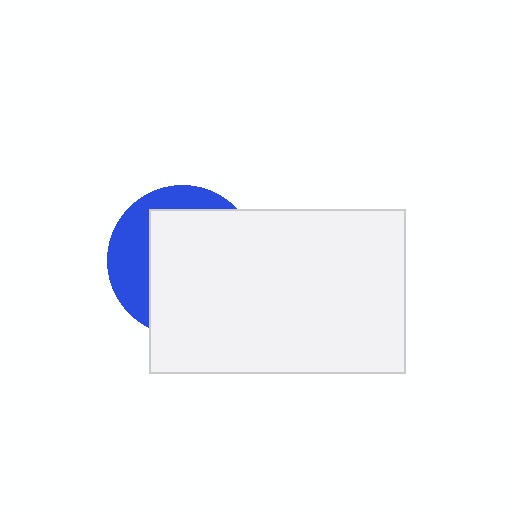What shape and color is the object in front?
The object in front is a white rectangle.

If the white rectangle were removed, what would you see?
You would see the complete blue circle.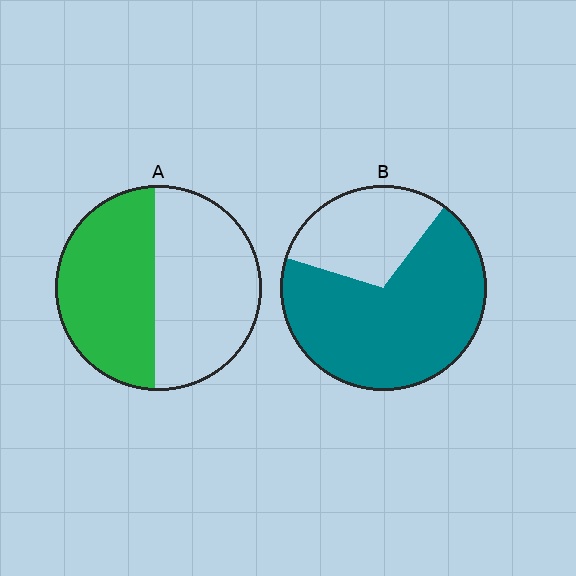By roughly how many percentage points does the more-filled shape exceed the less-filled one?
By roughly 20 percentage points (B over A).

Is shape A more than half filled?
Roughly half.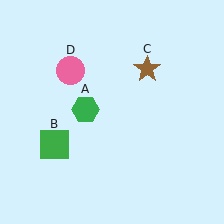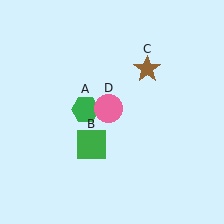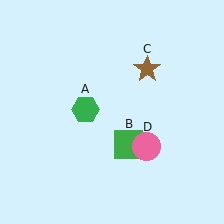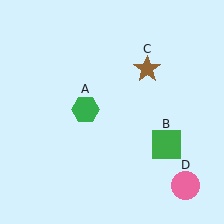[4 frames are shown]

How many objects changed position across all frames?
2 objects changed position: green square (object B), pink circle (object D).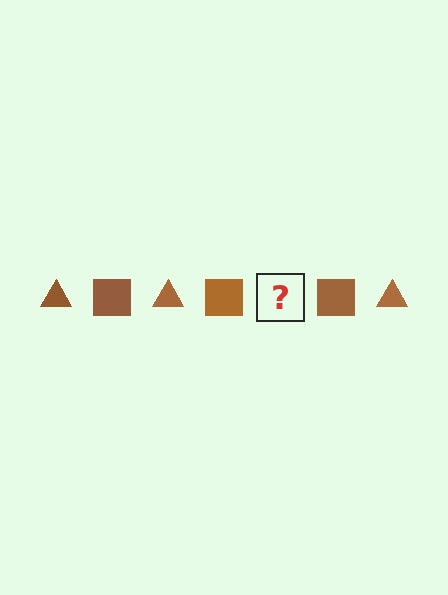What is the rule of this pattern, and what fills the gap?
The rule is that the pattern cycles through triangle, square shapes in brown. The gap should be filled with a brown triangle.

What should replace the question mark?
The question mark should be replaced with a brown triangle.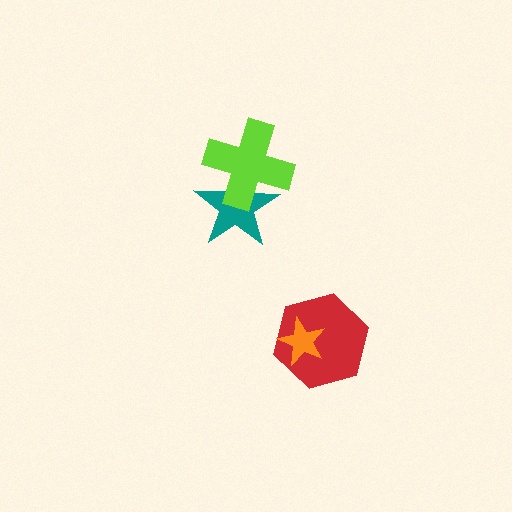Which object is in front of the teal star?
The lime cross is in front of the teal star.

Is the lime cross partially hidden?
No, no other shape covers it.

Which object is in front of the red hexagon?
The orange star is in front of the red hexagon.